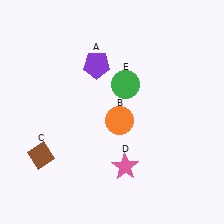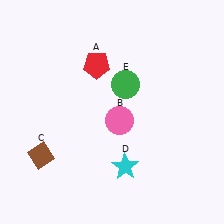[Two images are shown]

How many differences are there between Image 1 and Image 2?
There are 3 differences between the two images.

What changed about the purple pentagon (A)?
In Image 1, A is purple. In Image 2, it changed to red.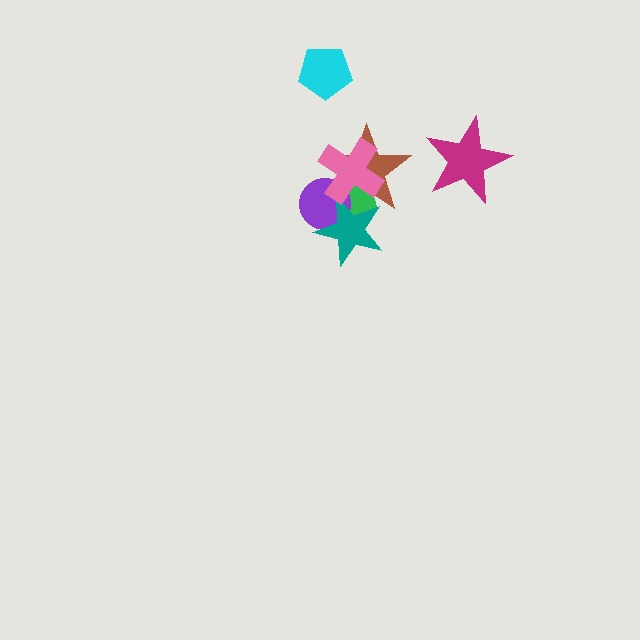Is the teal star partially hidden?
Yes, it is partially covered by another shape.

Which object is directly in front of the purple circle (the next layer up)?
The teal star is directly in front of the purple circle.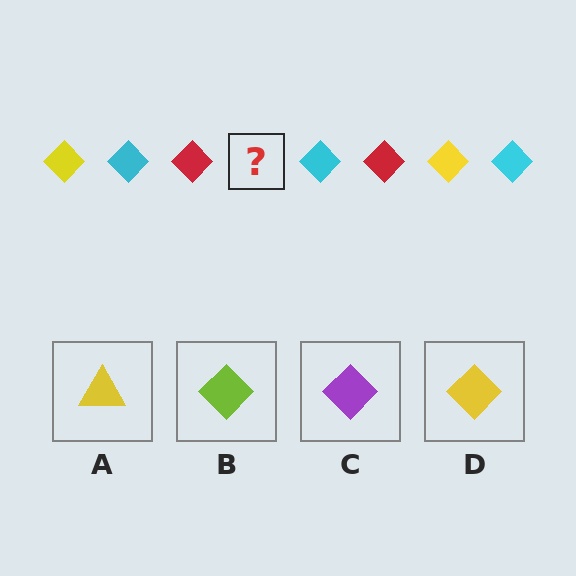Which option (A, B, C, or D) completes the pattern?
D.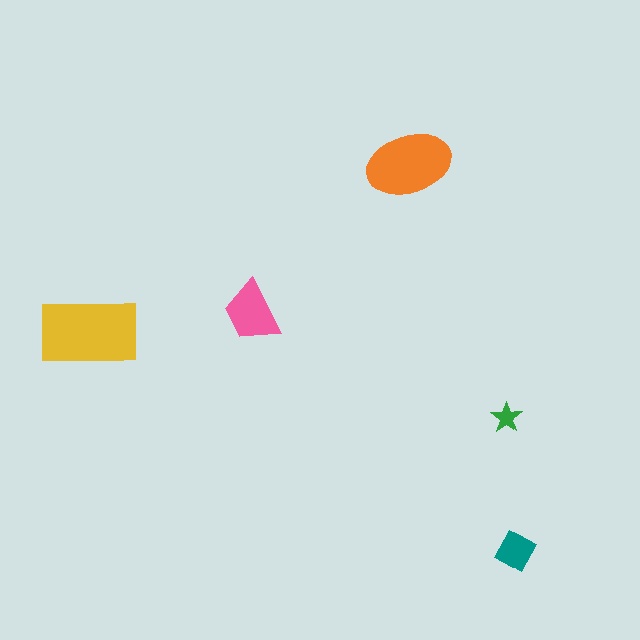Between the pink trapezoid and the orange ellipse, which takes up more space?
The orange ellipse.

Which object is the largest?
The yellow rectangle.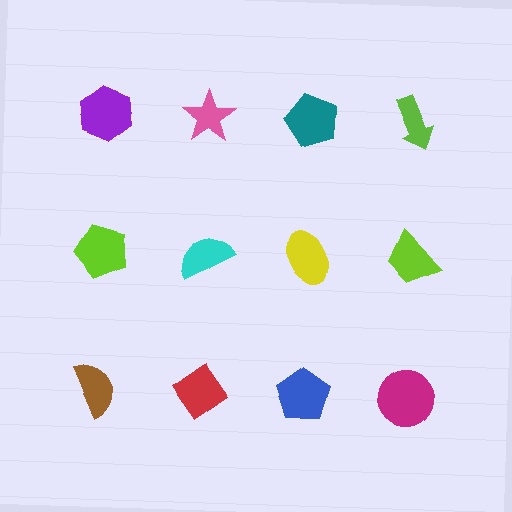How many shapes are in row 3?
4 shapes.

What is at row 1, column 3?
A teal pentagon.